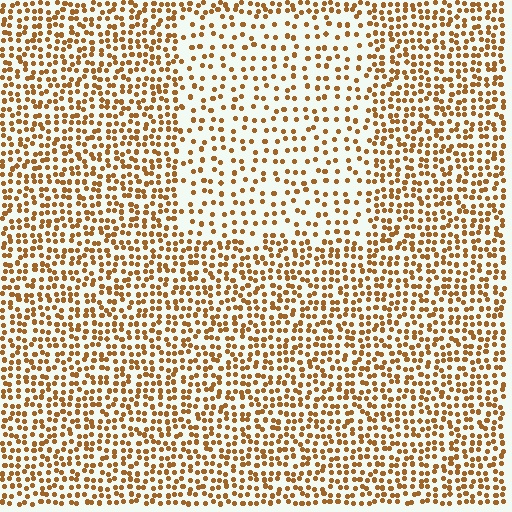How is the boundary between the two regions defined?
The boundary is defined by a change in element density (approximately 1.9x ratio). All elements are the same color, size, and shape.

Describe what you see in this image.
The image contains small brown elements arranged at two different densities. A rectangle-shaped region is visible where the elements are less densely packed than the surrounding area.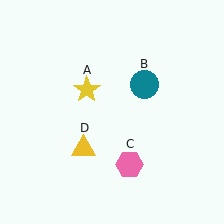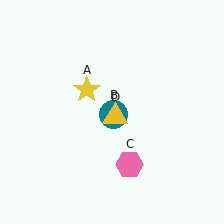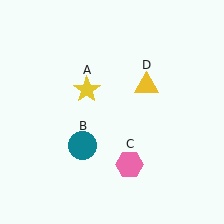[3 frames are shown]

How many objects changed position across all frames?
2 objects changed position: teal circle (object B), yellow triangle (object D).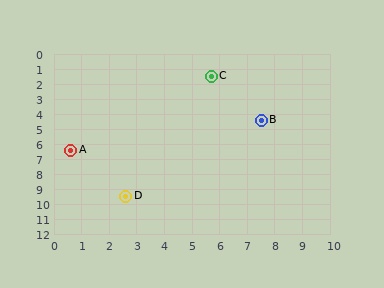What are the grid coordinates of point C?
Point C is at approximately (5.7, 1.5).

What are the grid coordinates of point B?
Point B is at approximately (7.5, 4.4).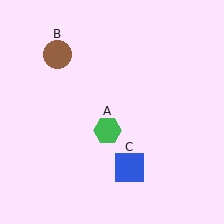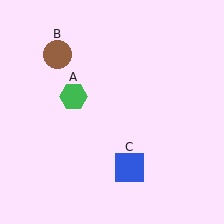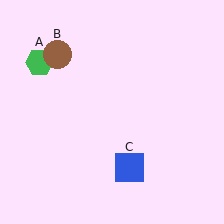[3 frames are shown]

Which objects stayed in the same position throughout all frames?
Brown circle (object B) and blue square (object C) remained stationary.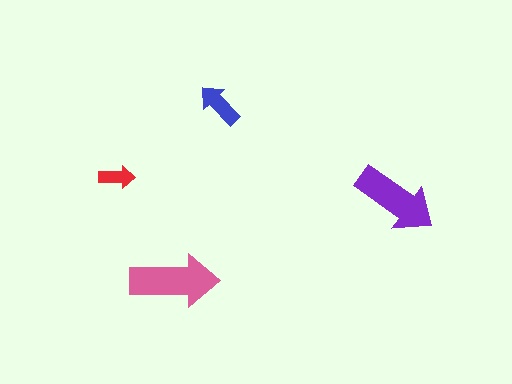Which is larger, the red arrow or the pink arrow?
The pink one.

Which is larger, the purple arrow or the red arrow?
The purple one.